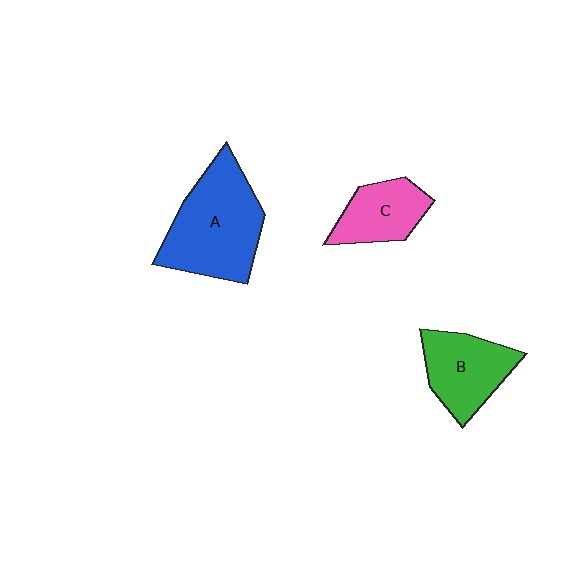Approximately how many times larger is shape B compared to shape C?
Approximately 1.2 times.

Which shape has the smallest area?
Shape C (pink).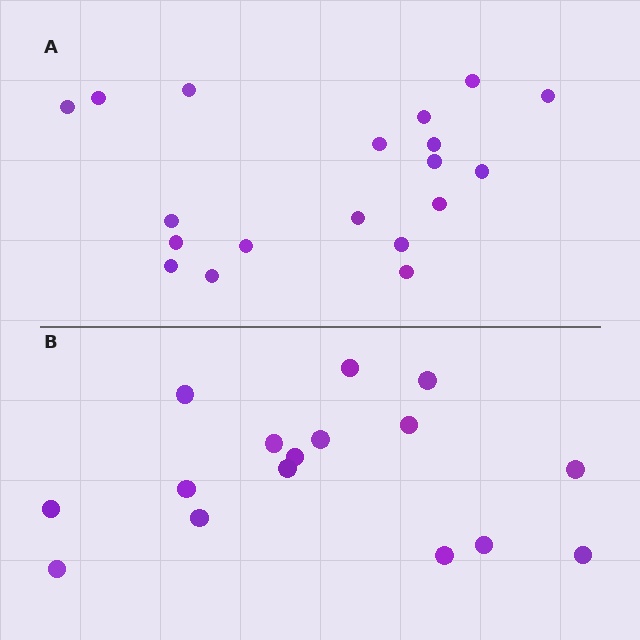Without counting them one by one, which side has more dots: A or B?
Region A (the top region) has more dots.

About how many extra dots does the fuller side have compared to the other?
Region A has just a few more — roughly 2 or 3 more dots than region B.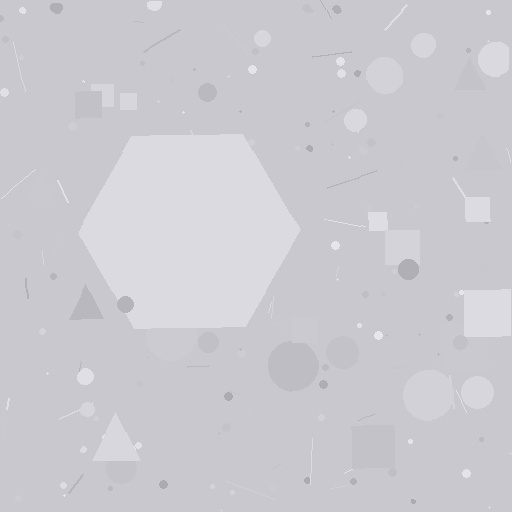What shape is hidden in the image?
A hexagon is hidden in the image.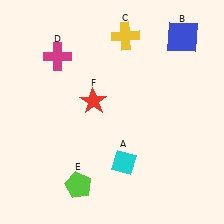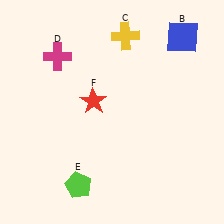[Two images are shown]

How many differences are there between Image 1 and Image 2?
There is 1 difference between the two images.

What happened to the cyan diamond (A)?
The cyan diamond (A) was removed in Image 2. It was in the bottom-right area of Image 1.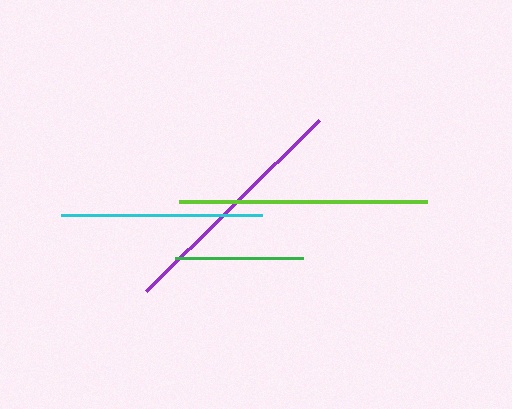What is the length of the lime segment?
The lime segment is approximately 249 pixels long.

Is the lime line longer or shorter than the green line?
The lime line is longer than the green line.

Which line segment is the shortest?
The green line is the shortest at approximately 128 pixels.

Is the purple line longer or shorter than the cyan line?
The purple line is longer than the cyan line.